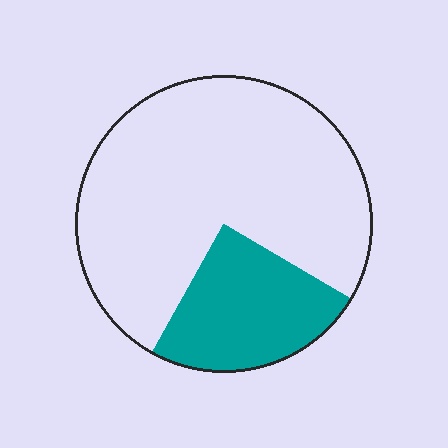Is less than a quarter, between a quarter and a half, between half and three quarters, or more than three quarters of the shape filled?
Less than a quarter.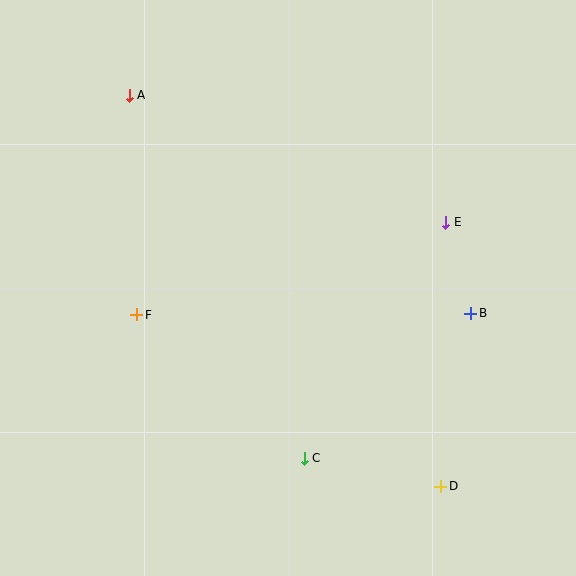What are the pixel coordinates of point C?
Point C is at (304, 458).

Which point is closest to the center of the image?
Point F at (137, 315) is closest to the center.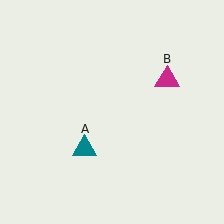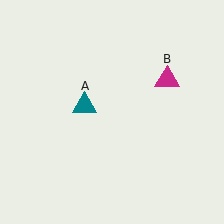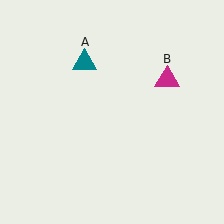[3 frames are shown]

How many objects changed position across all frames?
1 object changed position: teal triangle (object A).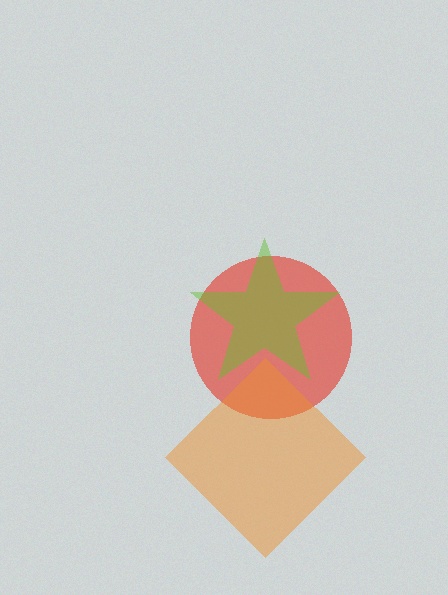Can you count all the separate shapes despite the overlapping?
Yes, there are 3 separate shapes.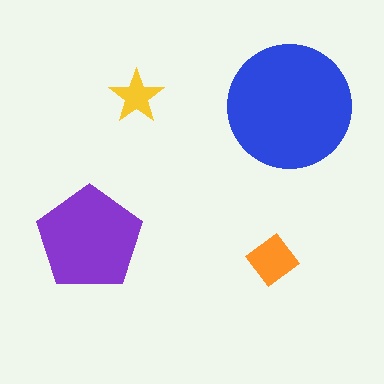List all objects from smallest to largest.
The yellow star, the orange diamond, the purple pentagon, the blue circle.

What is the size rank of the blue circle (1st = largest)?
1st.